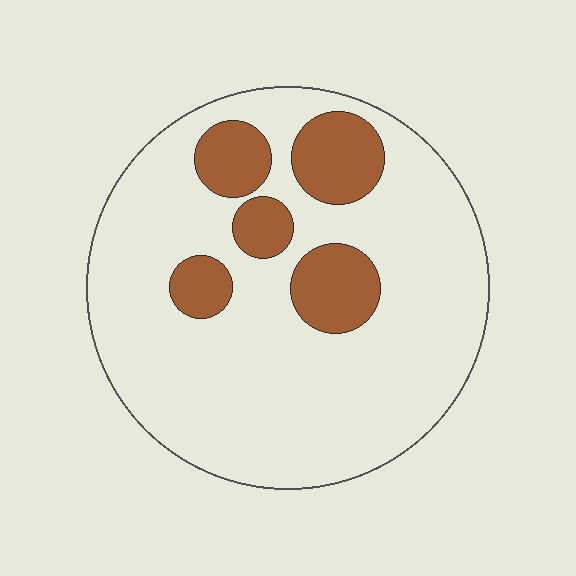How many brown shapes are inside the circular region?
5.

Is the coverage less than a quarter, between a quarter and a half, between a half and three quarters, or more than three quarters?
Less than a quarter.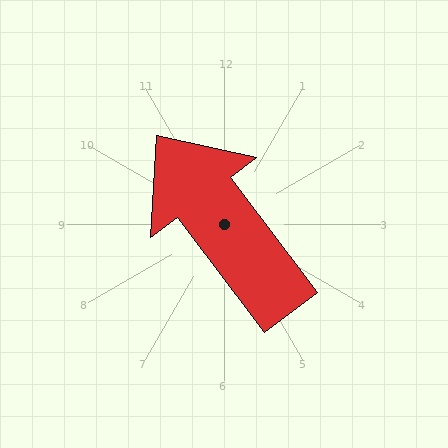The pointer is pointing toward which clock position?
Roughly 11 o'clock.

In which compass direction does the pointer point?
Northwest.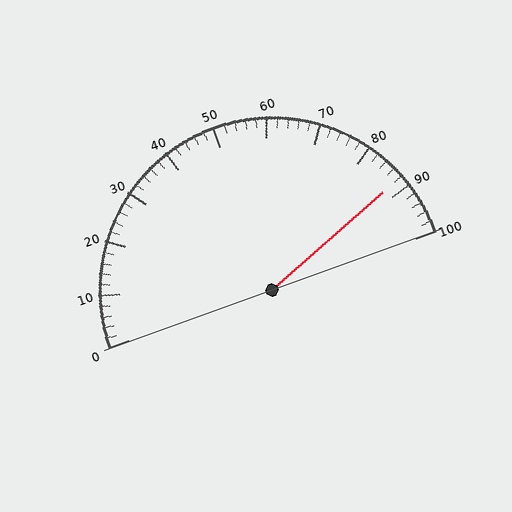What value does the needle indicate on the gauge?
The needle indicates approximately 88.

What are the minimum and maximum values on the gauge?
The gauge ranges from 0 to 100.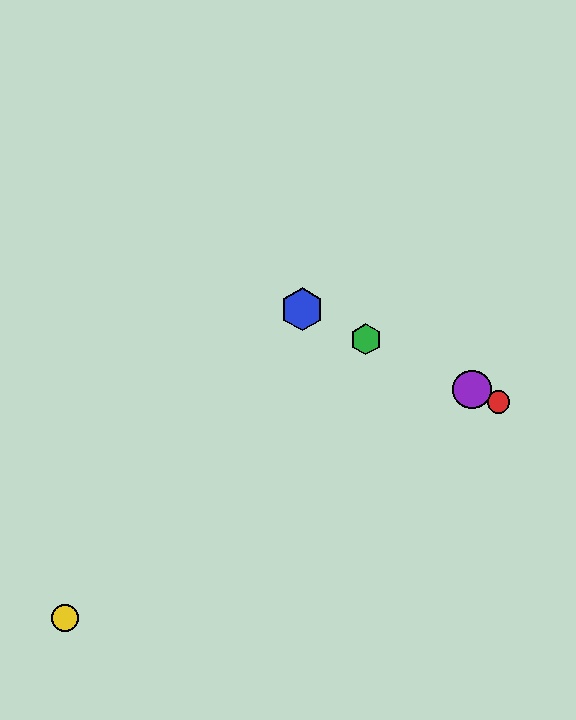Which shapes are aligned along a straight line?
The red circle, the blue hexagon, the green hexagon, the purple circle are aligned along a straight line.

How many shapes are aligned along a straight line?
4 shapes (the red circle, the blue hexagon, the green hexagon, the purple circle) are aligned along a straight line.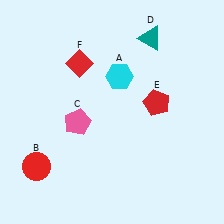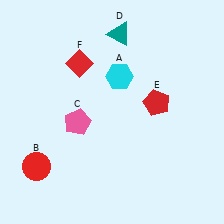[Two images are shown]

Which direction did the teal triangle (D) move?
The teal triangle (D) moved left.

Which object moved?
The teal triangle (D) moved left.